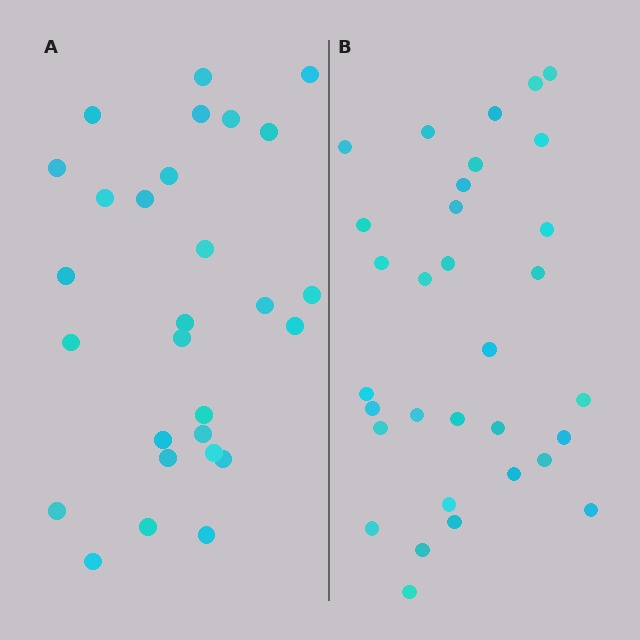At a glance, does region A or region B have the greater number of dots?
Region B (the right region) has more dots.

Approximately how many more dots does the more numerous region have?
Region B has about 4 more dots than region A.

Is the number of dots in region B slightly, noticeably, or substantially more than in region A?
Region B has only slightly more — the two regions are fairly close. The ratio is roughly 1.1 to 1.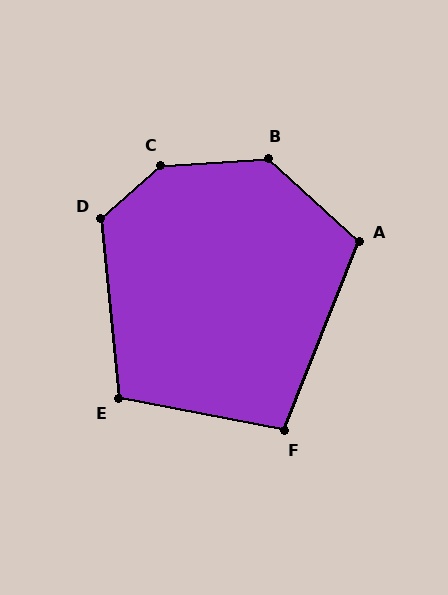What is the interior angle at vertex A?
Approximately 111 degrees (obtuse).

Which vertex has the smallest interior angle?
F, at approximately 101 degrees.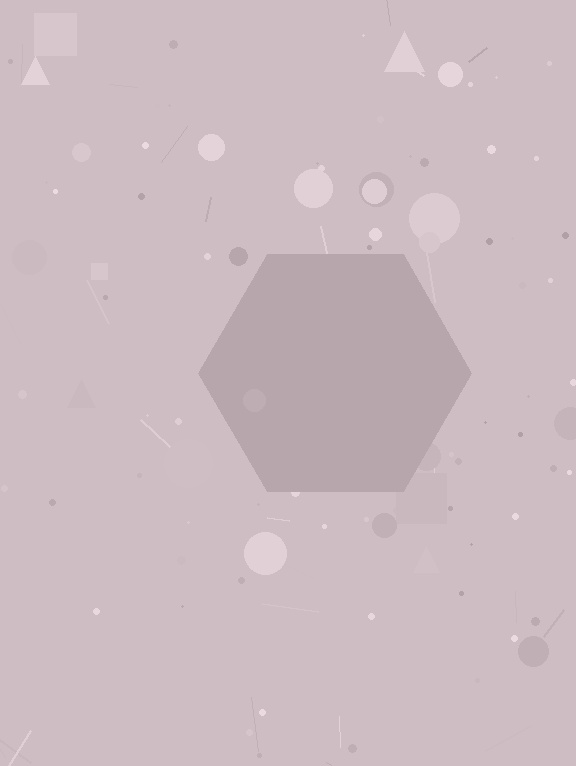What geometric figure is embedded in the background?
A hexagon is embedded in the background.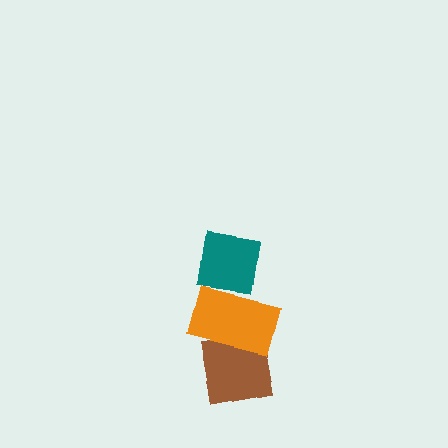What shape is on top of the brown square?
The orange rectangle is on top of the brown square.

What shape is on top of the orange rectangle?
The teal square is on top of the orange rectangle.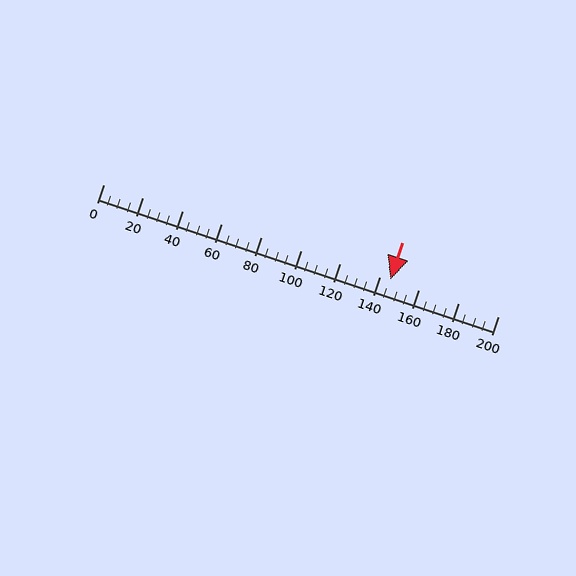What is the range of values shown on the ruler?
The ruler shows values from 0 to 200.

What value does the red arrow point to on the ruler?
The red arrow points to approximately 145.